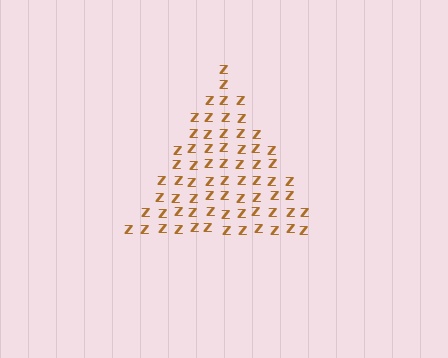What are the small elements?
The small elements are letter Z's.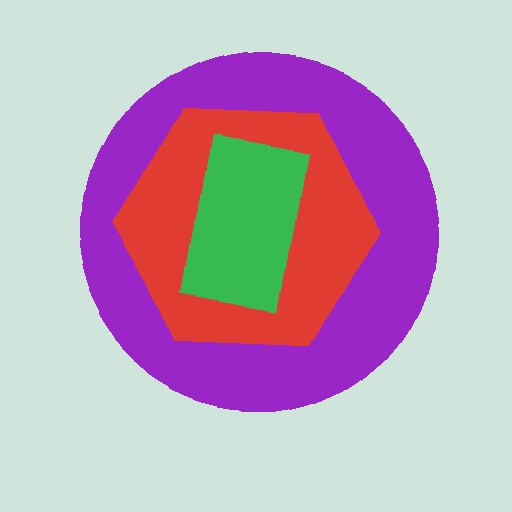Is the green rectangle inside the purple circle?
Yes.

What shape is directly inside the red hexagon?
The green rectangle.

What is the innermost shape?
The green rectangle.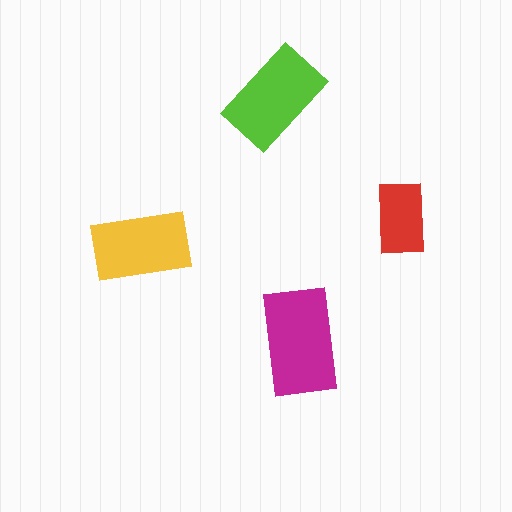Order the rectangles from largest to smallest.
the magenta one, the lime one, the yellow one, the red one.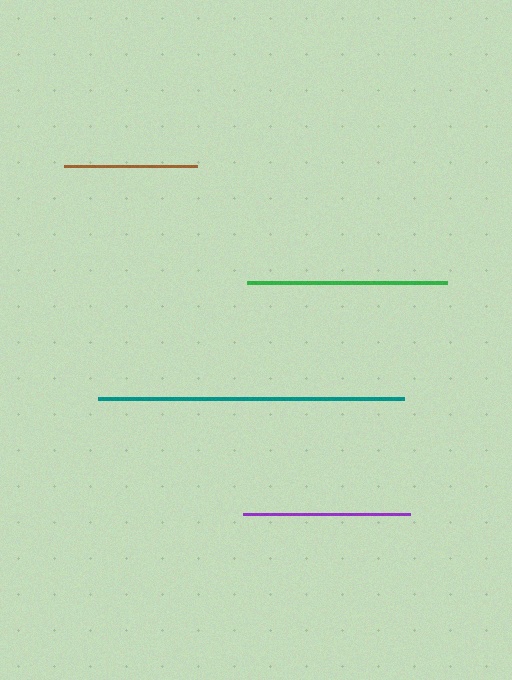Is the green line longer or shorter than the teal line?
The teal line is longer than the green line.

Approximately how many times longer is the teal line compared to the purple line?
The teal line is approximately 1.8 times the length of the purple line.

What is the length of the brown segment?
The brown segment is approximately 133 pixels long.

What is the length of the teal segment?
The teal segment is approximately 306 pixels long.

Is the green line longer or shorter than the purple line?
The green line is longer than the purple line.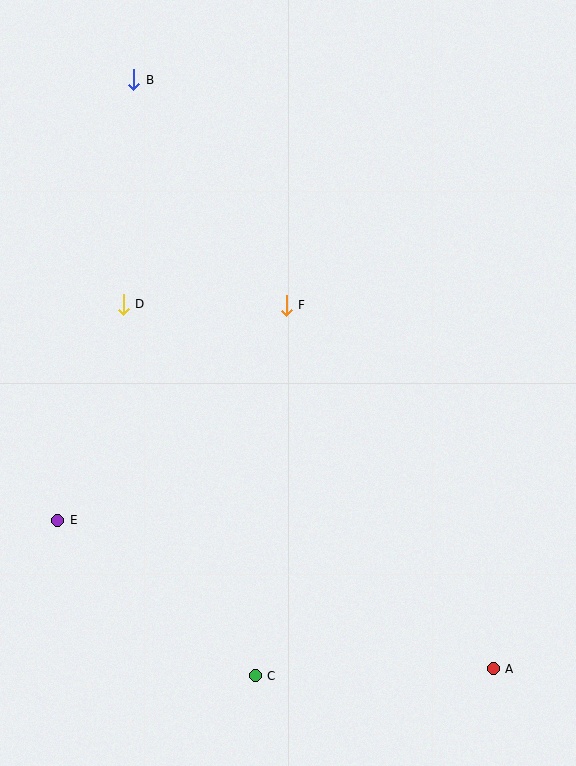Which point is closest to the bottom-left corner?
Point E is closest to the bottom-left corner.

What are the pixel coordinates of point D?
Point D is at (123, 304).